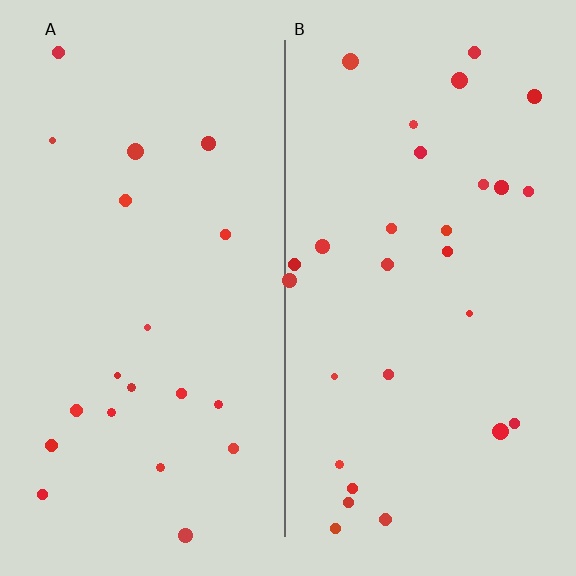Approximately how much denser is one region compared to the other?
Approximately 1.5× — region B over region A.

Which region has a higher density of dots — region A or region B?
B (the right).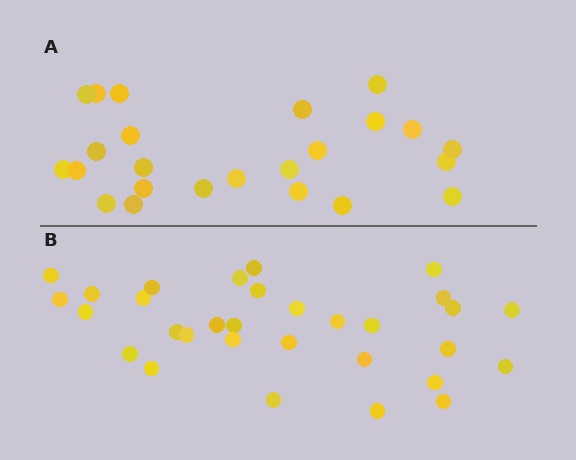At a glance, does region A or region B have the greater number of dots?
Region B (the bottom region) has more dots.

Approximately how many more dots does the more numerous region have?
Region B has roughly 8 or so more dots than region A.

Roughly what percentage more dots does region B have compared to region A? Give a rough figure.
About 30% more.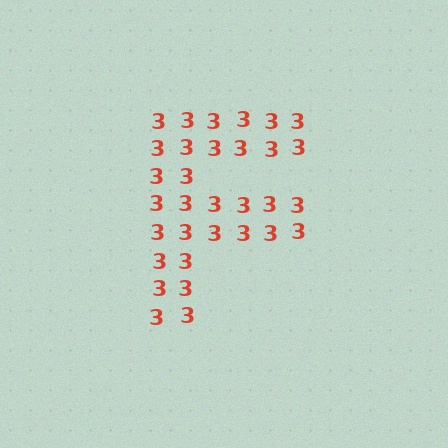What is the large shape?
The large shape is the letter F.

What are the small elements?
The small elements are digit 3's.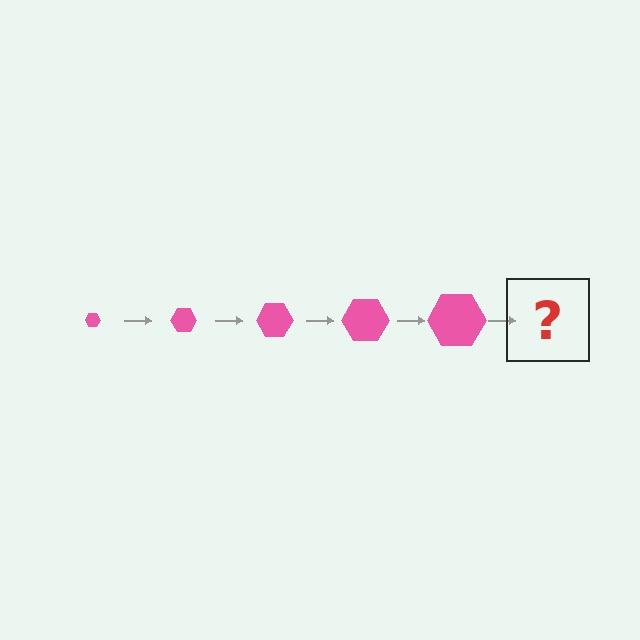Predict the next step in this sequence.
The next step is a pink hexagon, larger than the previous one.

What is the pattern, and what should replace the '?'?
The pattern is that the hexagon gets progressively larger each step. The '?' should be a pink hexagon, larger than the previous one.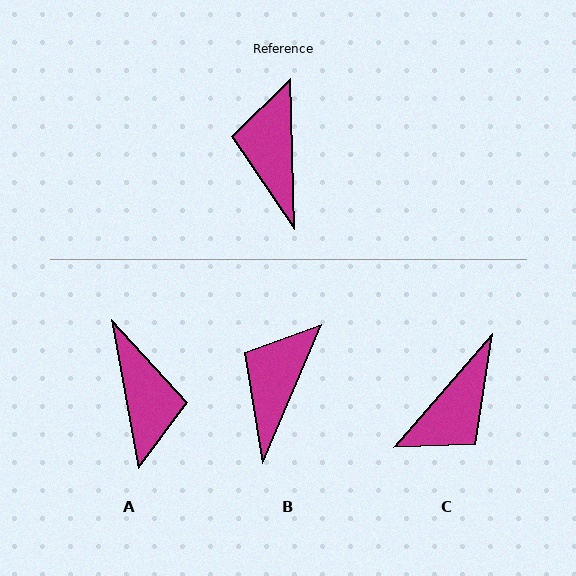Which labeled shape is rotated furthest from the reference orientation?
A, about 171 degrees away.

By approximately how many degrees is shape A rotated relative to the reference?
Approximately 171 degrees clockwise.